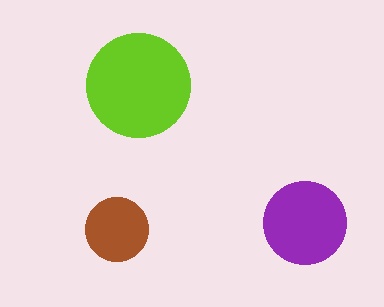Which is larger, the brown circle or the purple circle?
The purple one.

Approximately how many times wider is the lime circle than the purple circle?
About 1.5 times wider.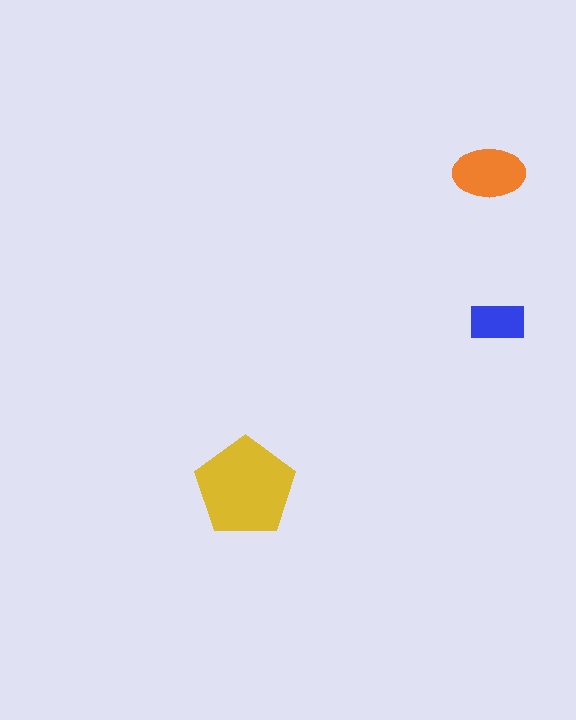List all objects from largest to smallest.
The yellow pentagon, the orange ellipse, the blue rectangle.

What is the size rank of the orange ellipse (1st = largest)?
2nd.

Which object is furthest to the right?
The blue rectangle is rightmost.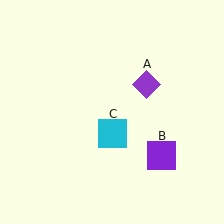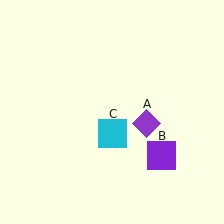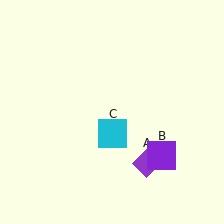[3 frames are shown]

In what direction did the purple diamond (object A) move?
The purple diamond (object A) moved down.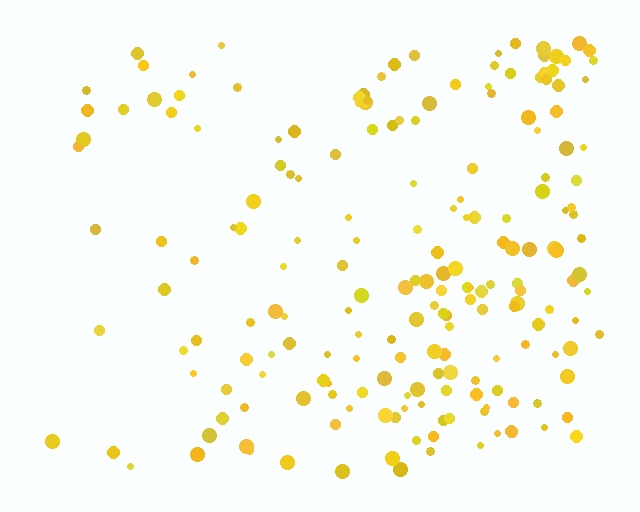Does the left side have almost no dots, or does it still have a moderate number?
Still a moderate number, just noticeably fewer than the right.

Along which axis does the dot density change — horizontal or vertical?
Horizontal.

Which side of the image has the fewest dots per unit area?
The left.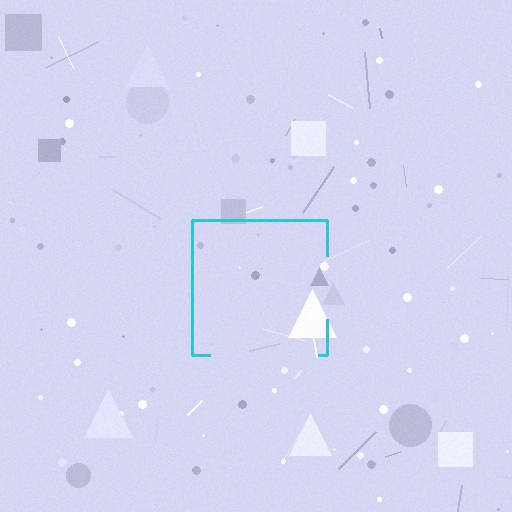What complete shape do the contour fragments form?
The contour fragments form a square.